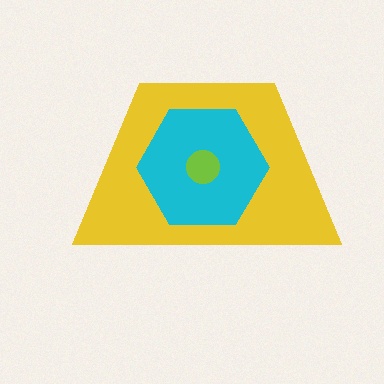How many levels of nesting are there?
3.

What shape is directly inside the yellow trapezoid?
The cyan hexagon.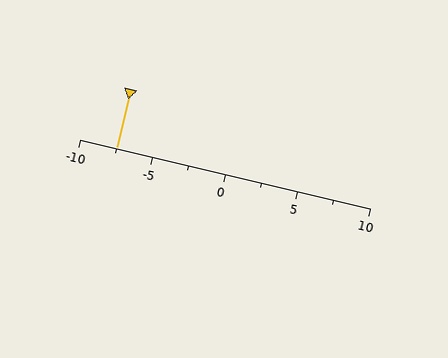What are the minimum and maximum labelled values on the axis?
The axis runs from -10 to 10.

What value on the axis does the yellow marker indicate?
The marker indicates approximately -7.5.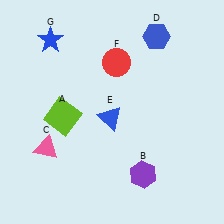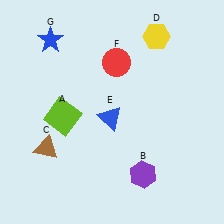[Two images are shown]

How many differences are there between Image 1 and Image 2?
There are 2 differences between the two images.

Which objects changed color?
C changed from pink to brown. D changed from blue to yellow.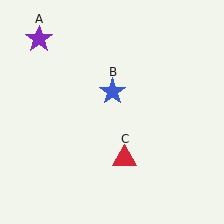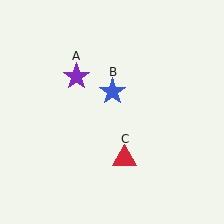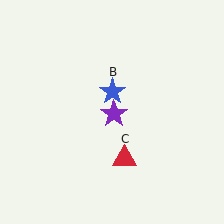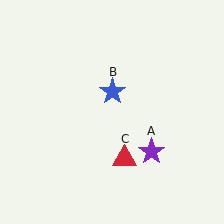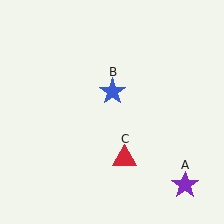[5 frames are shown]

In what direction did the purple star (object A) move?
The purple star (object A) moved down and to the right.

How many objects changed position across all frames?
1 object changed position: purple star (object A).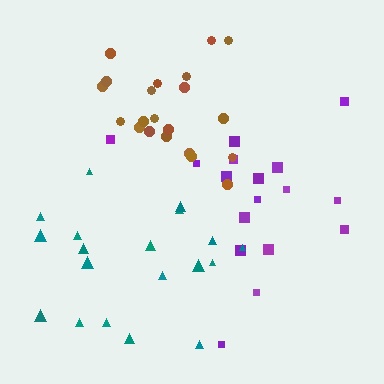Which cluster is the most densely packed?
Brown.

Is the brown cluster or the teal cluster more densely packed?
Brown.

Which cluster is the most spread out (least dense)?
Teal.